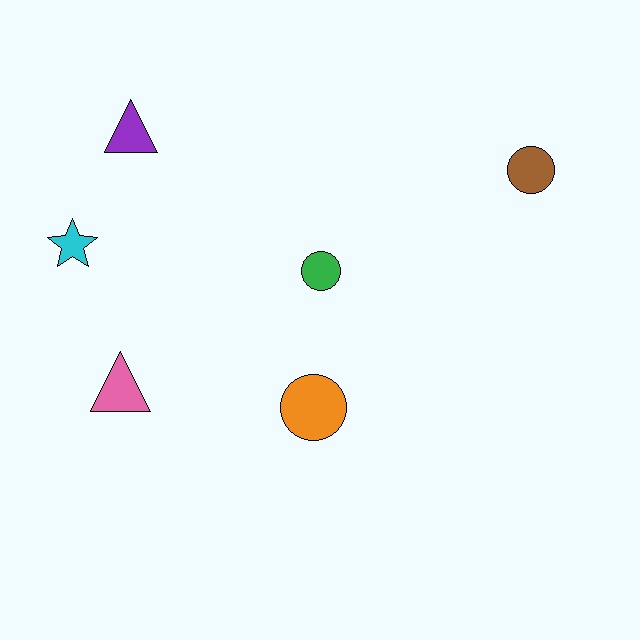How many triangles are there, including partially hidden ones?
There are 2 triangles.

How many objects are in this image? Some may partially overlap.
There are 6 objects.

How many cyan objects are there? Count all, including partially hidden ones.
There is 1 cyan object.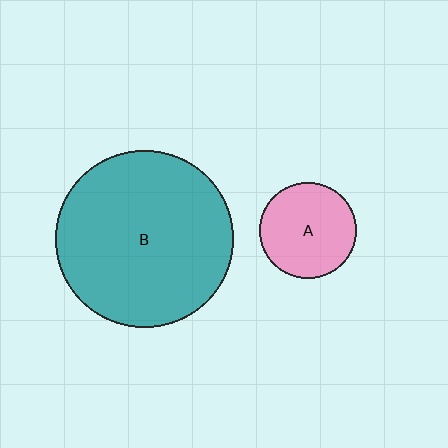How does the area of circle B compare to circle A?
Approximately 3.4 times.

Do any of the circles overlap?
No, none of the circles overlap.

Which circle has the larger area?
Circle B (teal).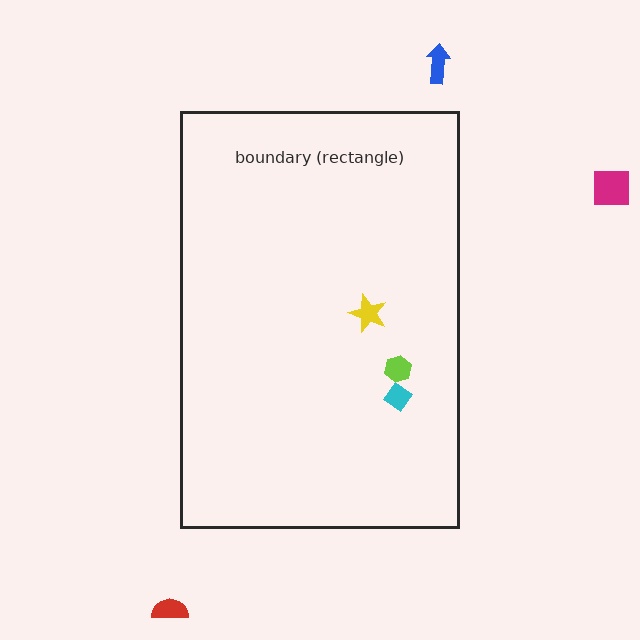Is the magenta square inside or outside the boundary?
Outside.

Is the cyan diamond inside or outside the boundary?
Inside.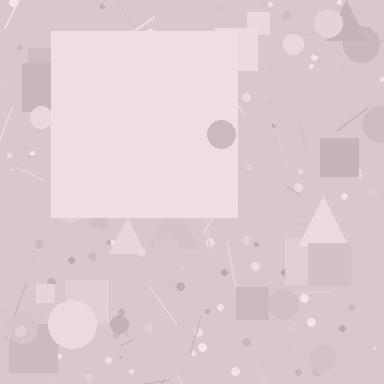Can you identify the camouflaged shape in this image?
The camouflaged shape is a square.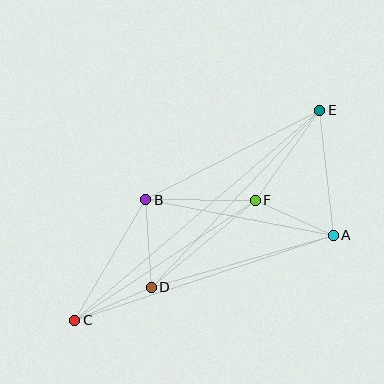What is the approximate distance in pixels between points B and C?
The distance between B and C is approximately 140 pixels.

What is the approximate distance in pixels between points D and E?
The distance between D and E is approximately 244 pixels.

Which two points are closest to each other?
Points C and D are closest to each other.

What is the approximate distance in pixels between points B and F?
The distance between B and F is approximately 110 pixels.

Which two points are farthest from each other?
Points C and E are farthest from each other.